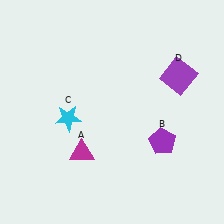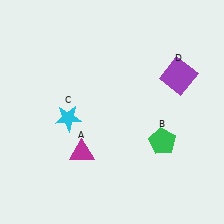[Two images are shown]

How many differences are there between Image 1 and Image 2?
There is 1 difference between the two images.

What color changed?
The pentagon (B) changed from purple in Image 1 to green in Image 2.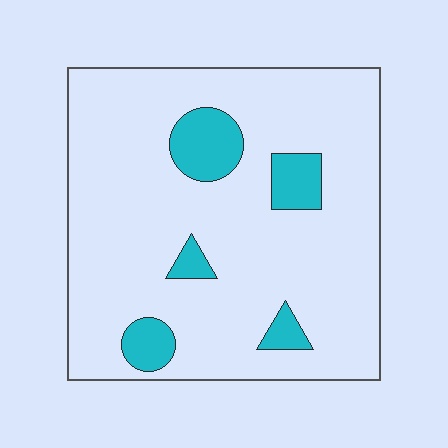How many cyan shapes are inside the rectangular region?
5.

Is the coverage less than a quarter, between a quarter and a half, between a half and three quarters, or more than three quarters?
Less than a quarter.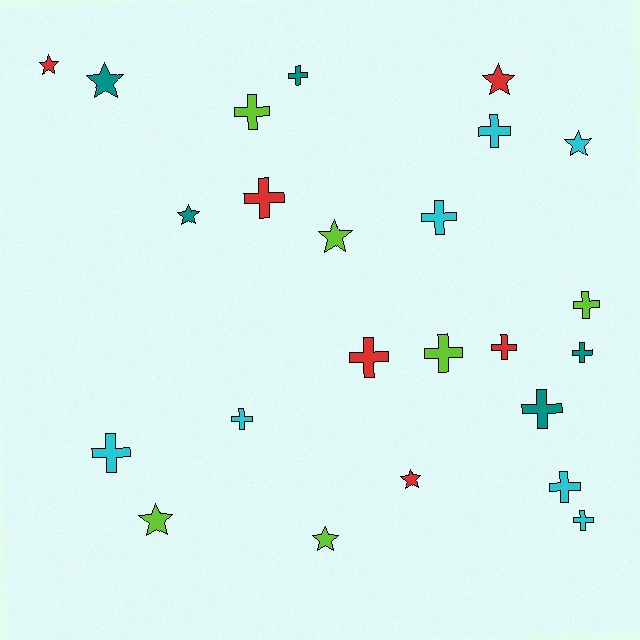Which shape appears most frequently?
Cross, with 15 objects.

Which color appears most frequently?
Cyan, with 7 objects.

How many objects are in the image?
There are 24 objects.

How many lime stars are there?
There are 3 lime stars.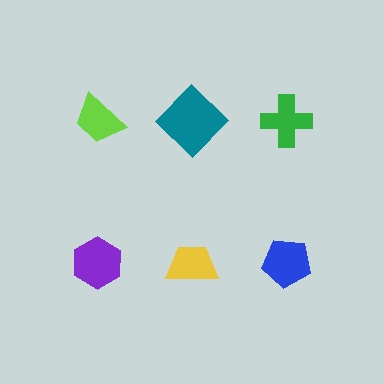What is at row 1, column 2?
A teal diamond.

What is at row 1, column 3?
A green cross.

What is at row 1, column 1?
A lime trapezoid.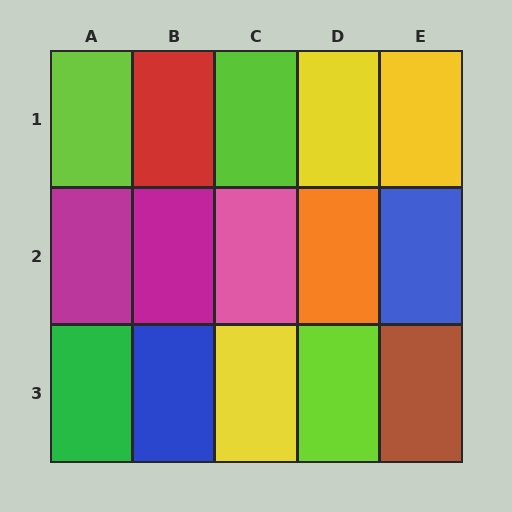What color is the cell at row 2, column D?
Orange.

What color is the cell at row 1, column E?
Yellow.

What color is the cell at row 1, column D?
Yellow.